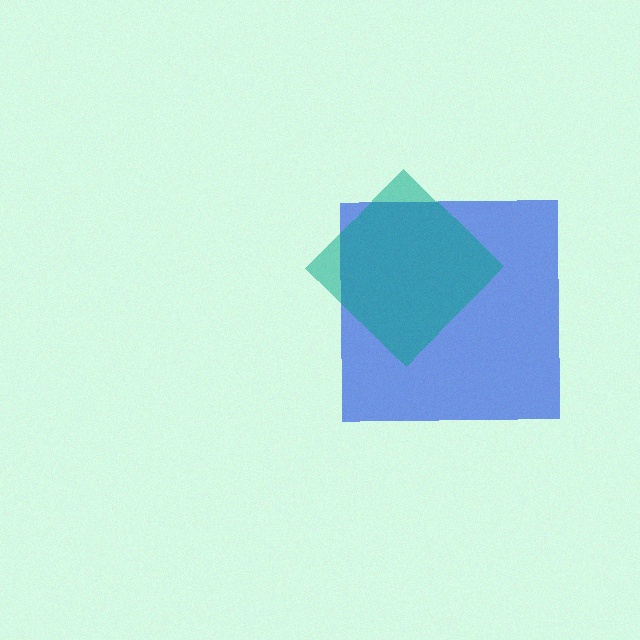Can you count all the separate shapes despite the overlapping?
Yes, there are 2 separate shapes.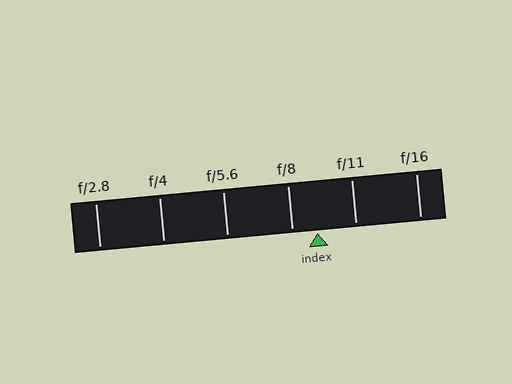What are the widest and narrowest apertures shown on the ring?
The widest aperture shown is f/2.8 and the narrowest is f/16.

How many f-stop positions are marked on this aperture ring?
There are 6 f-stop positions marked.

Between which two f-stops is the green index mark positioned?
The index mark is between f/8 and f/11.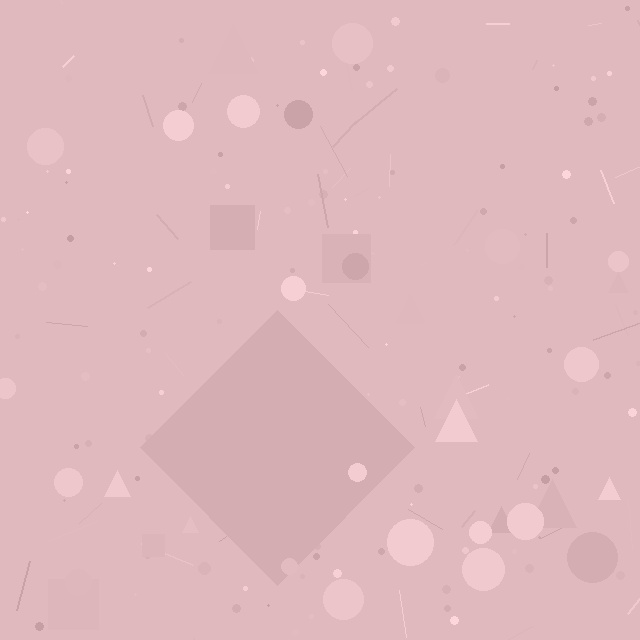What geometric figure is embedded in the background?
A diamond is embedded in the background.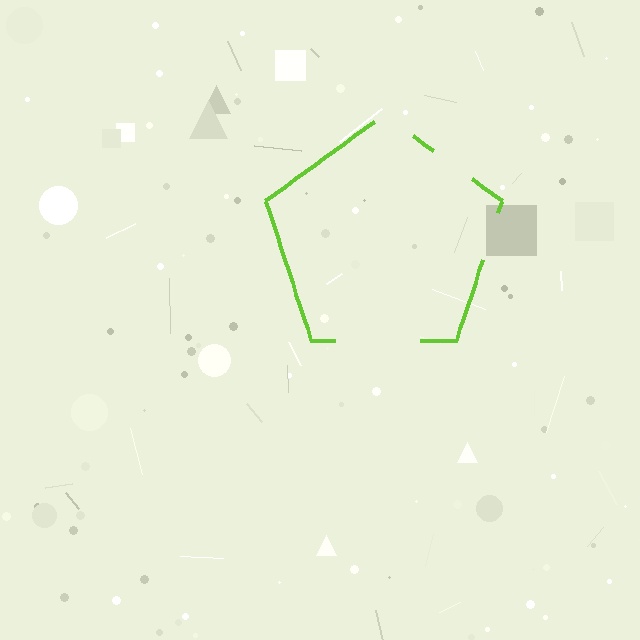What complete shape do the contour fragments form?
The contour fragments form a pentagon.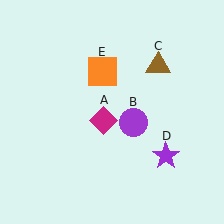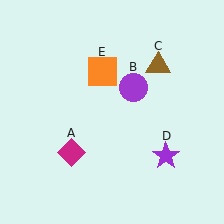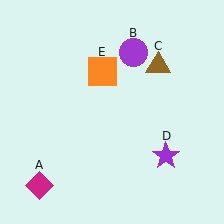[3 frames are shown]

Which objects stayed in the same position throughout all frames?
Brown triangle (object C) and purple star (object D) and orange square (object E) remained stationary.